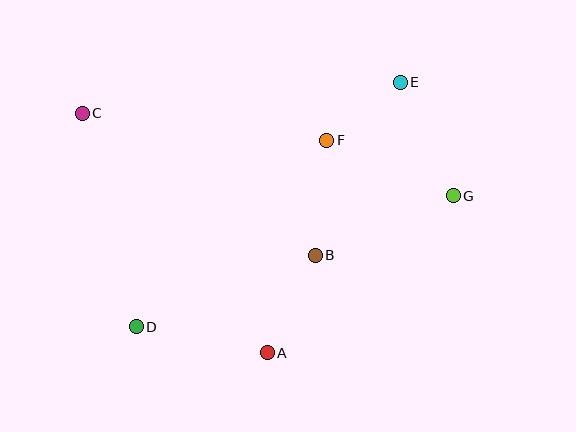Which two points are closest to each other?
Points E and F are closest to each other.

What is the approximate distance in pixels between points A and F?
The distance between A and F is approximately 221 pixels.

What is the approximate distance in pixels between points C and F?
The distance between C and F is approximately 246 pixels.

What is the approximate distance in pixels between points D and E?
The distance between D and E is approximately 360 pixels.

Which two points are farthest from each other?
Points C and G are farthest from each other.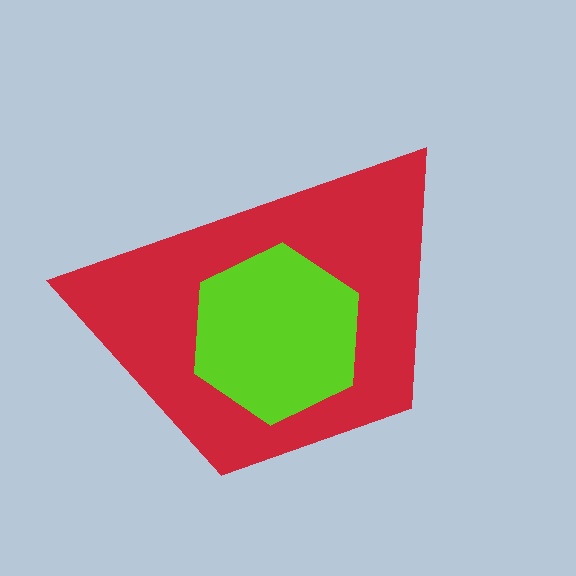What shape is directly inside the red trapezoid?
The lime hexagon.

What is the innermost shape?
The lime hexagon.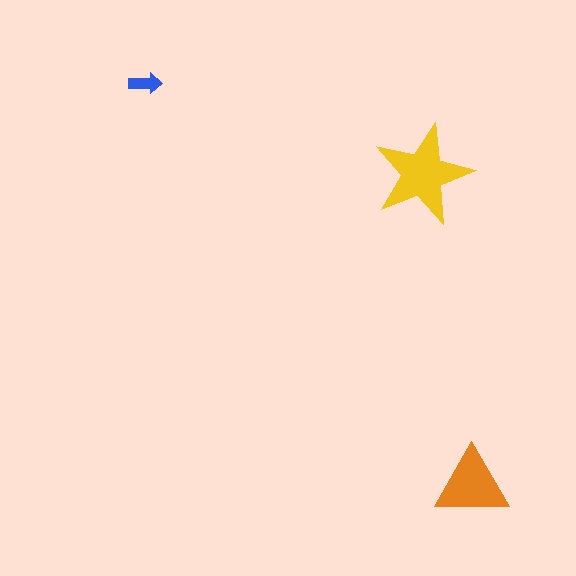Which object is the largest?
The yellow star.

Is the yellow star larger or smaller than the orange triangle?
Larger.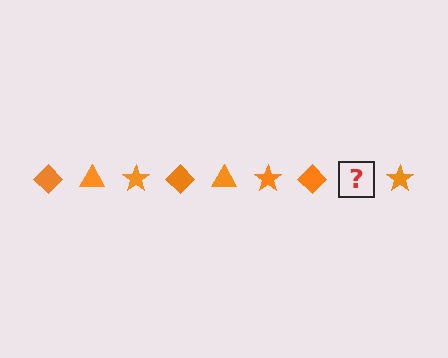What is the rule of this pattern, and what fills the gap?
The rule is that the pattern cycles through diamond, triangle, star shapes in orange. The gap should be filled with an orange triangle.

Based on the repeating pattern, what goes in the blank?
The blank should be an orange triangle.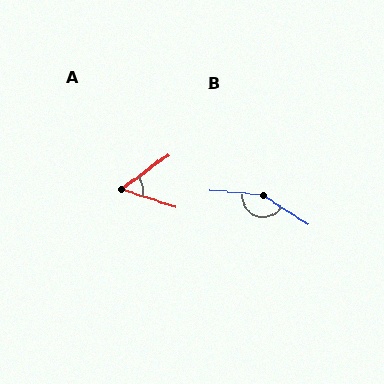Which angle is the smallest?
A, at approximately 54 degrees.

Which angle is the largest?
B, at approximately 152 degrees.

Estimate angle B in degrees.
Approximately 152 degrees.